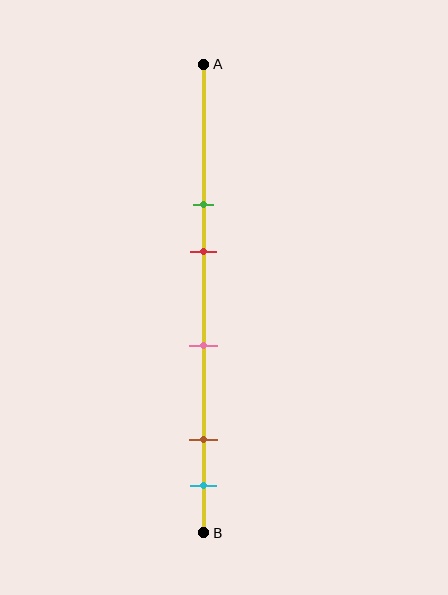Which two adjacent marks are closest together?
The brown and cyan marks are the closest adjacent pair.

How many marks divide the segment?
There are 5 marks dividing the segment.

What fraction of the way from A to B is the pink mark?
The pink mark is approximately 60% (0.6) of the way from A to B.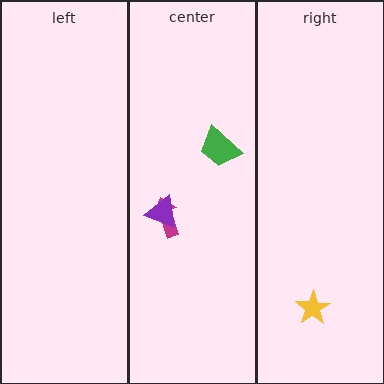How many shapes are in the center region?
3.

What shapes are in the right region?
The yellow star.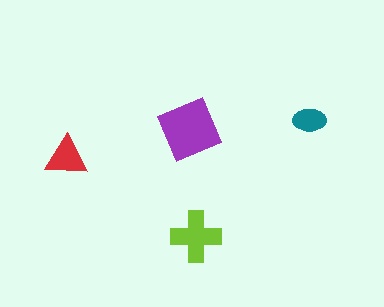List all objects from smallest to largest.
The teal ellipse, the red triangle, the lime cross, the purple diamond.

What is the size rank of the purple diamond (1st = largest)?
1st.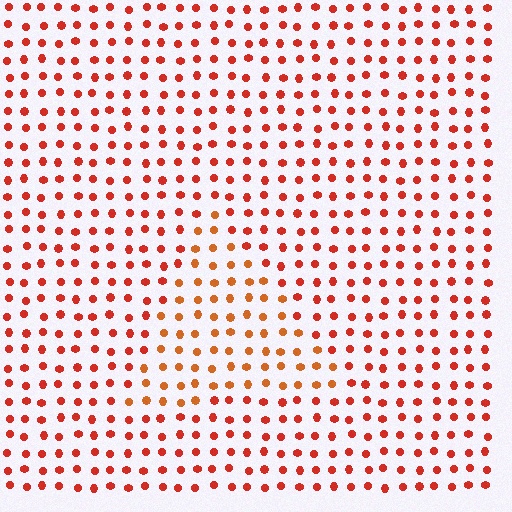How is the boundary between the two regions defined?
The boundary is defined purely by a slight shift in hue (about 21 degrees). Spacing, size, and orientation are identical on both sides.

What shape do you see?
I see a triangle.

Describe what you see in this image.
The image is filled with small red elements in a uniform arrangement. A triangle-shaped region is visible where the elements are tinted to a slightly different hue, forming a subtle color boundary.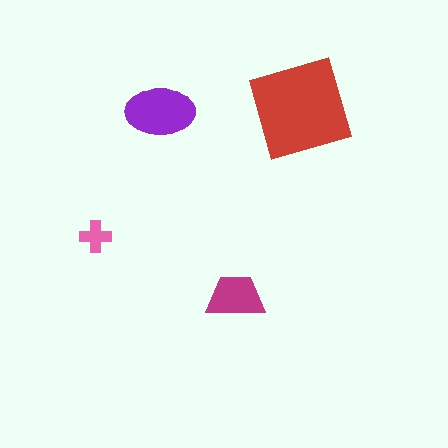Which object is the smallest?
The pink cross.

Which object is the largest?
The red diamond.